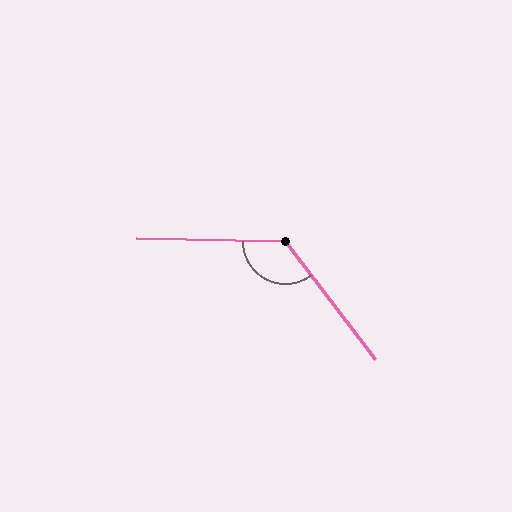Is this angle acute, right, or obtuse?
It is obtuse.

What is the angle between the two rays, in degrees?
Approximately 129 degrees.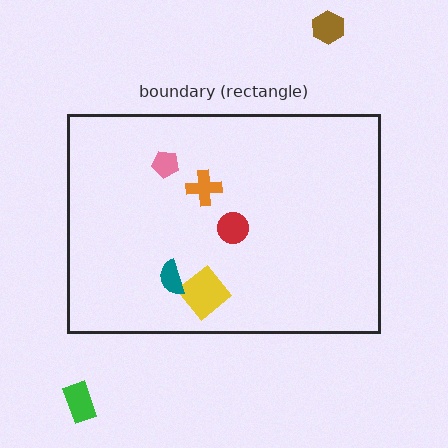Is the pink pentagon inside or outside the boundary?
Inside.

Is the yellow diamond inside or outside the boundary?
Inside.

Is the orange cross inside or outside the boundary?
Inside.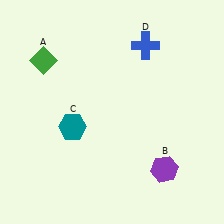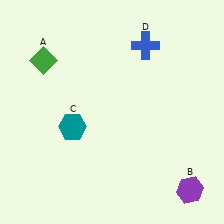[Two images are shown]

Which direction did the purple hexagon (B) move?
The purple hexagon (B) moved right.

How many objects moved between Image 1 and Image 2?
1 object moved between the two images.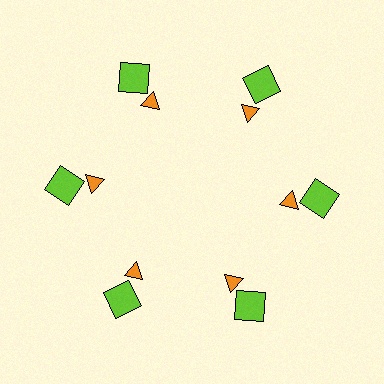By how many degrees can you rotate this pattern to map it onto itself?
The pattern maps onto itself every 60 degrees of rotation.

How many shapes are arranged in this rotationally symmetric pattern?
There are 12 shapes, arranged in 6 groups of 2.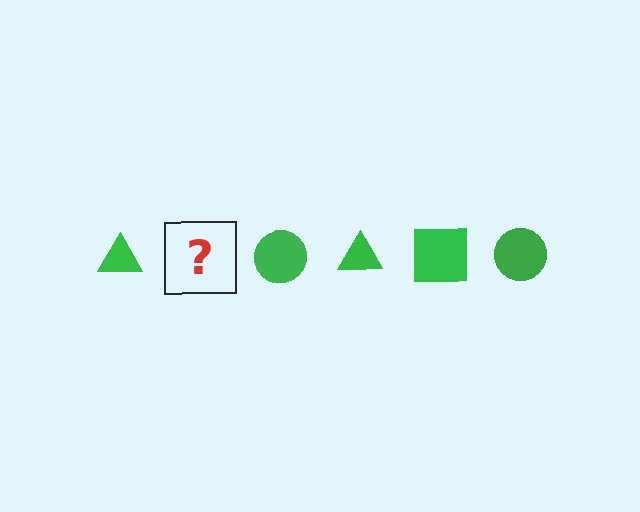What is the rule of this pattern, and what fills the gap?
The rule is that the pattern cycles through triangle, square, circle shapes in green. The gap should be filled with a green square.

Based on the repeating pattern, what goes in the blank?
The blank should be a green square.